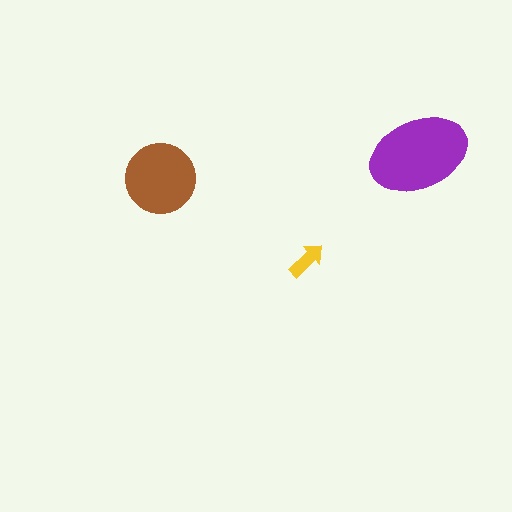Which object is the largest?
The purple ellipse.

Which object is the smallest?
The yellow arrow.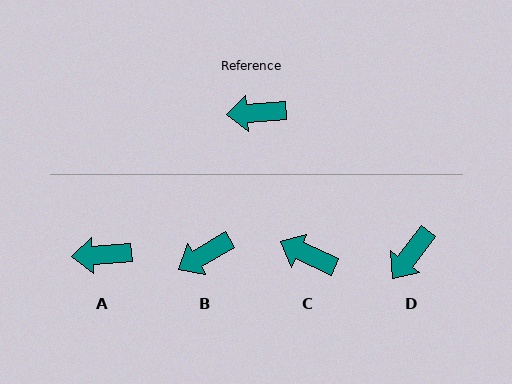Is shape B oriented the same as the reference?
No, it is off by about 27 degrees.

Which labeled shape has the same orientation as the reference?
A.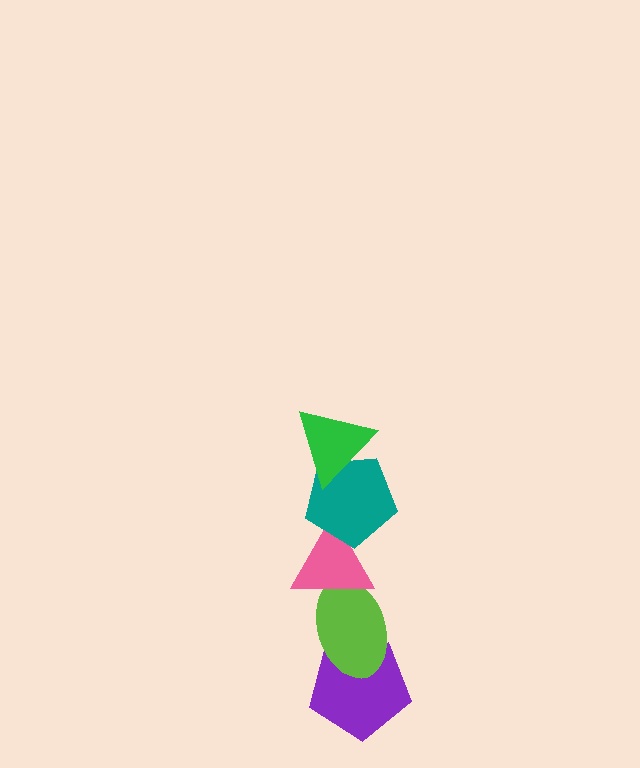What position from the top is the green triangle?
The green triangle is 1st from the top.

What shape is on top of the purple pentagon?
The lime ellipse is on top of the purple pentagon.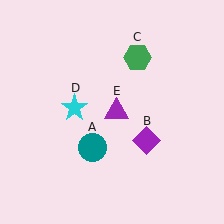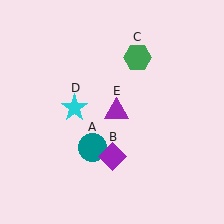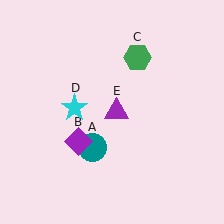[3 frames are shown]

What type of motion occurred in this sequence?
The purple diamond (object B) rotated clockwise around the center of the scene.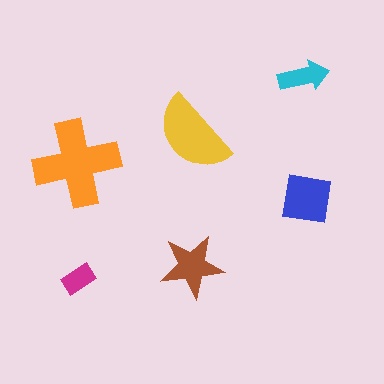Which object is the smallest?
The magenta rectangle.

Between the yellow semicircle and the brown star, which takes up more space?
The yellow semicircle.